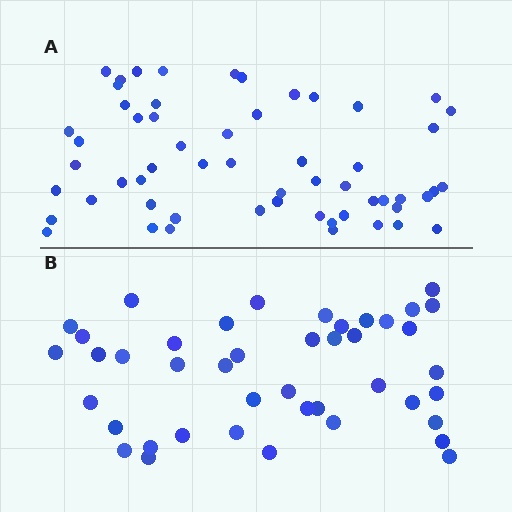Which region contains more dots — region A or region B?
Region A (the top region) has more dots.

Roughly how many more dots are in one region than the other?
Region A has approximately 15 more dots than region B.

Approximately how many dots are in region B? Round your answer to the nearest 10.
About 40 dots. (The exact count is 43, which rounds to 40.)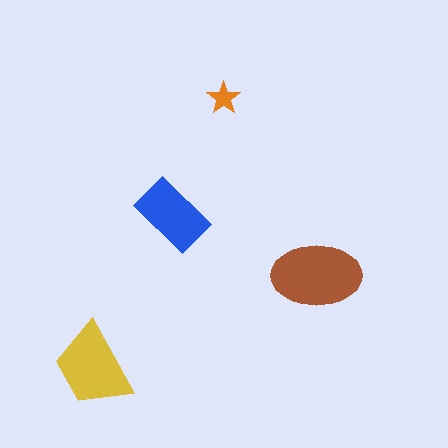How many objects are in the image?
There are 4 objects in the image.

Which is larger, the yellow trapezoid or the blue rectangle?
The yellow trapezoid.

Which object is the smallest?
The orange star.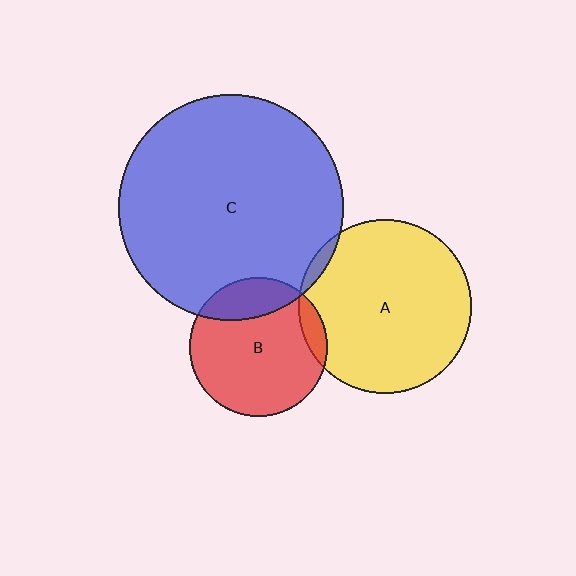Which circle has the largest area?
Circle C (blue).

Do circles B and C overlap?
Yes.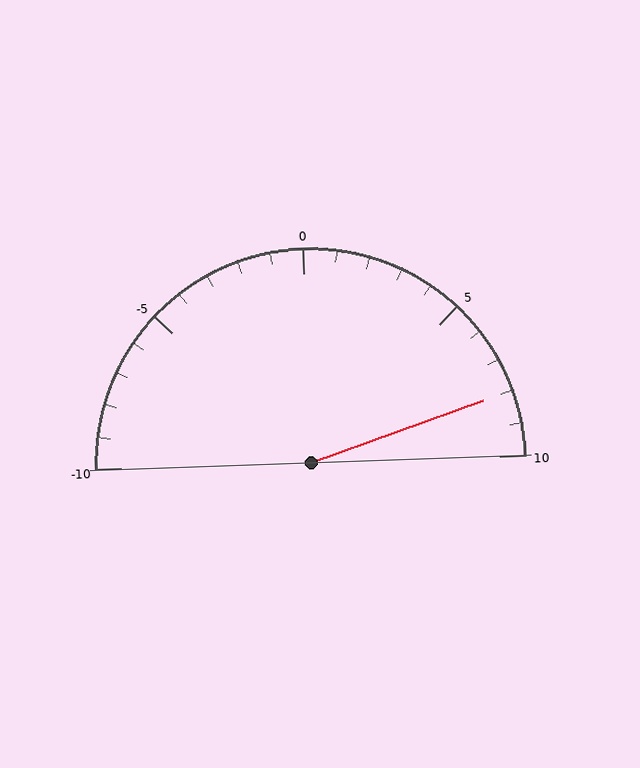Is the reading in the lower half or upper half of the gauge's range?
The reading is in the upper half of the range (-10 to 10).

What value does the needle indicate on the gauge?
The needle indicates approximately 8.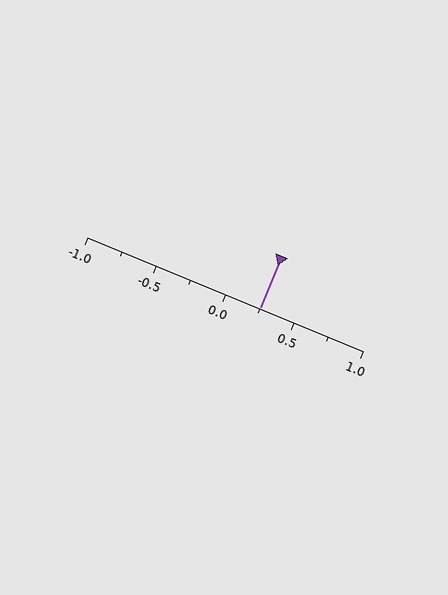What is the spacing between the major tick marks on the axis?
The major ticks are spaced 0.5 apart.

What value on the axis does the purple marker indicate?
The marker indicates approximately 0.25.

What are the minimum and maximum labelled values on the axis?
The axis runs from -1.0 to 1.0.